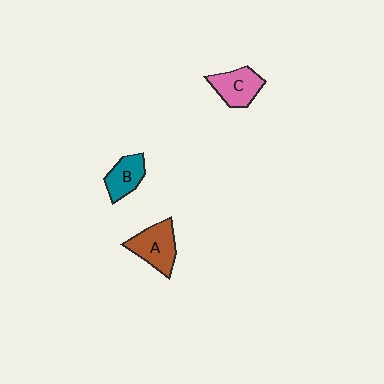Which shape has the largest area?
Shape A (brown).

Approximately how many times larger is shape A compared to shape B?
Approximately 1.3 times.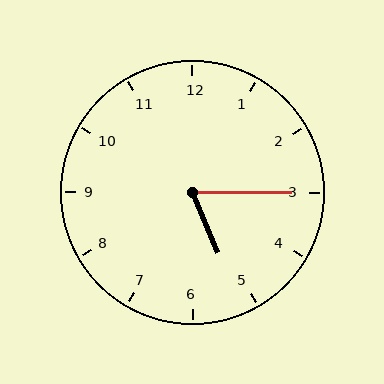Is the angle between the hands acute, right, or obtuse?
It is acute.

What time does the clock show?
5:15.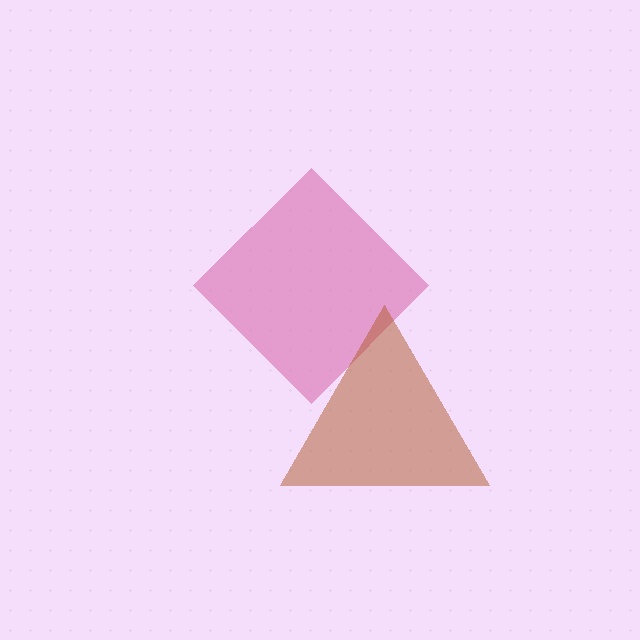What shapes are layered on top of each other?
The layered shapes are: a pink diamond, a brown triangle.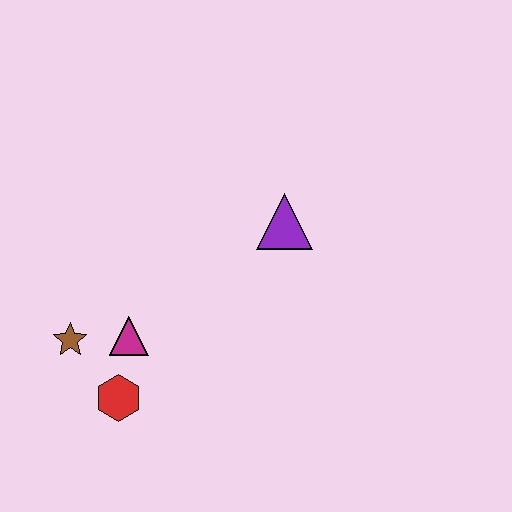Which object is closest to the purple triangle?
The magenta triangle is closest to the purple triangle.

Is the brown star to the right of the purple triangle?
No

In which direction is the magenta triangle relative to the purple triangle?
The magenta triangle is to the left of the purple triangle.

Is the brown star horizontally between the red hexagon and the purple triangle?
No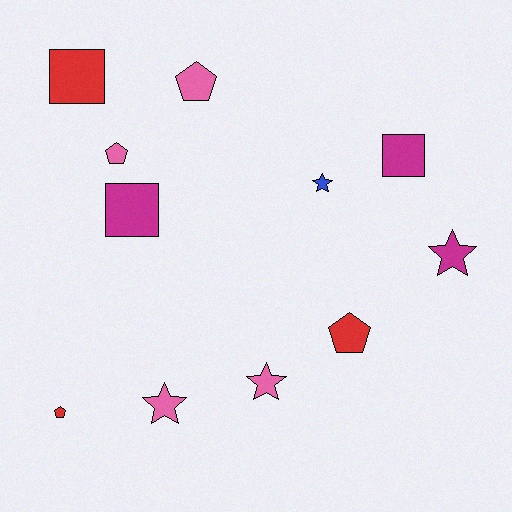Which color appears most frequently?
Pink, with 4 objects.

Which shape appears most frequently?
Pentagon, with 4 objects.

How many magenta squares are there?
There are 2 magenta squares.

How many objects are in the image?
There are 11 objects.